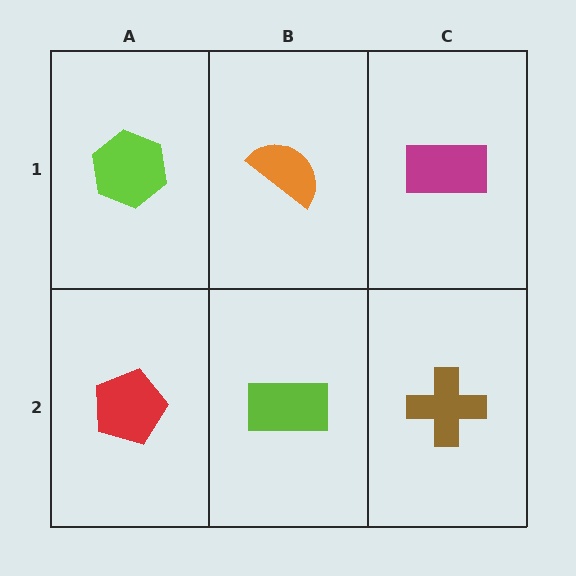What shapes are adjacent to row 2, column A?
A lime hexagon (row 1, column A), a lime rectangle (row 2, column B).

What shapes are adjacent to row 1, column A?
A red pentagon (row 2, column A), an orange semicircle (row 1, column B).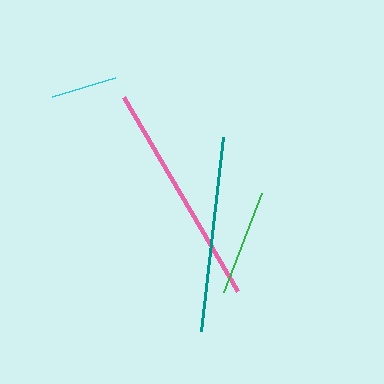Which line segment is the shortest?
The cyan line is the shortest at approximately 66 pixels.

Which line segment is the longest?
The pink line is the longest at approximately 226 pixels.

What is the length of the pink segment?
The pink segment is approximately 226 pixels long.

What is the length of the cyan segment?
The cyan segment is approximately 66 pixels long.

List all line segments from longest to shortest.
From longest to shortest: pink, teal, green, cyan.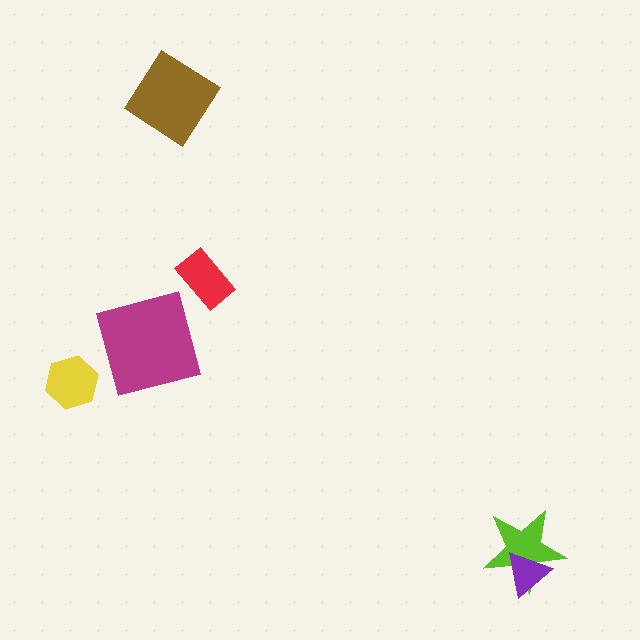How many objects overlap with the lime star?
1 object overlaps with the lime star.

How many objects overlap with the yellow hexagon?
0 objects overlap with the yellow hexagon.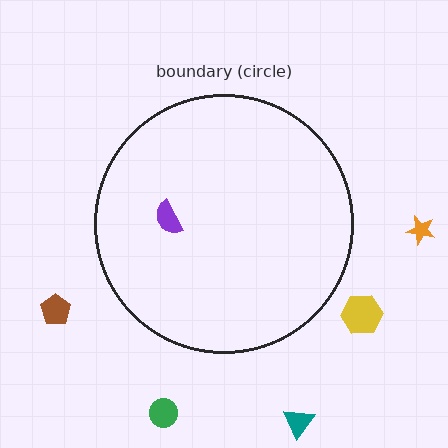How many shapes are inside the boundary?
1 inside, 5 outside.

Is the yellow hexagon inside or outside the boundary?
Outside.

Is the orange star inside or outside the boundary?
Outside.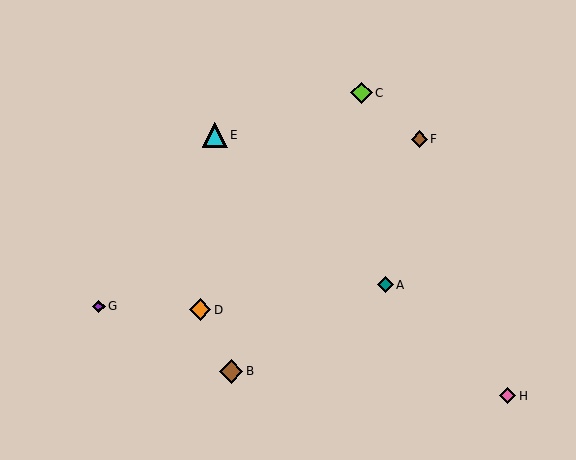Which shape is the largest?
The cyan triangle (labeled E) is the largest.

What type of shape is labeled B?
Shape B is a brown diamond.